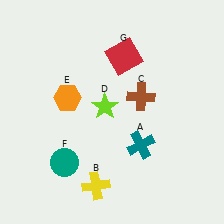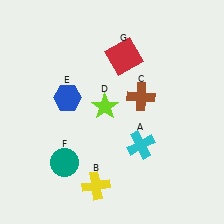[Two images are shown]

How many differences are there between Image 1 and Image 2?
There are 2 differences between the two images.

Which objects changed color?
A changed from teal to cyan. E changed from orange to blue.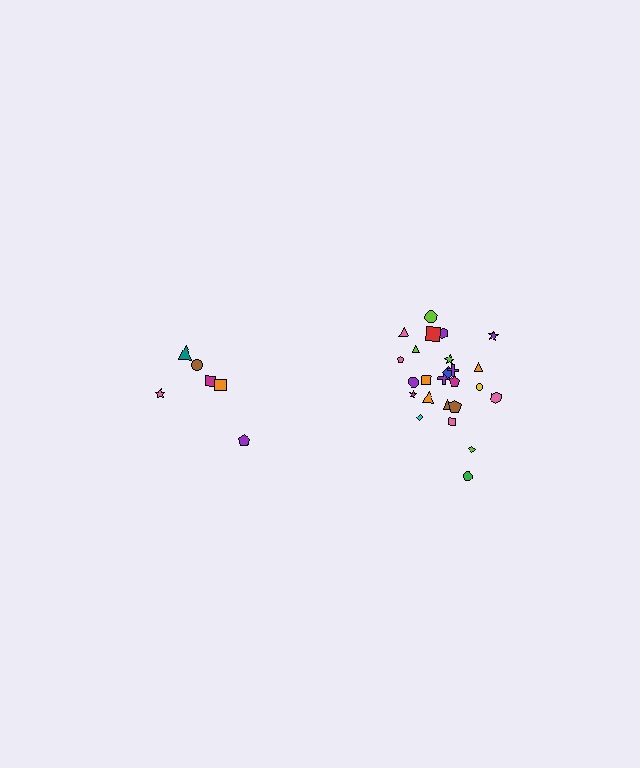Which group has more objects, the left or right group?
The right group.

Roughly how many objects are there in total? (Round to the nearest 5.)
Roughly 30 objects in total.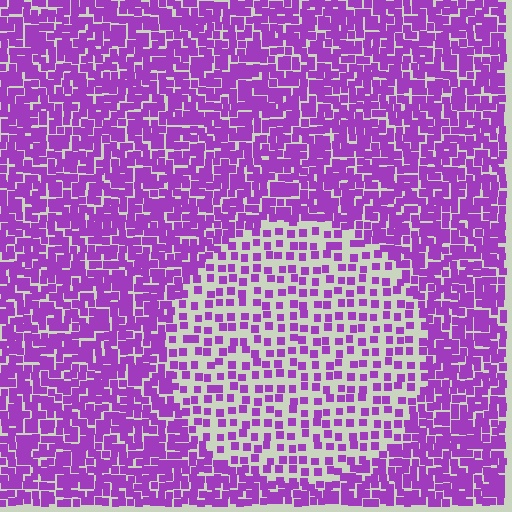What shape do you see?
I see a circle.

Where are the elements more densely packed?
The elements are more densely packed outside the circle boundary.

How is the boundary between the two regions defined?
The boundary is defined by a change in element density (approximately 2.3x ratio). All elements are the same color, size, and shape.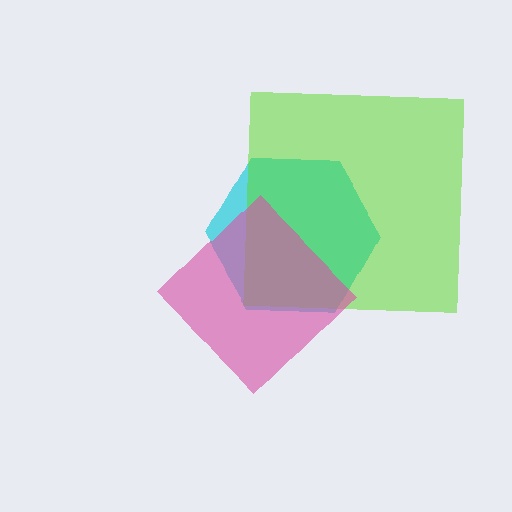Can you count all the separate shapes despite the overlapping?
Yes, there are 3 separate shapes.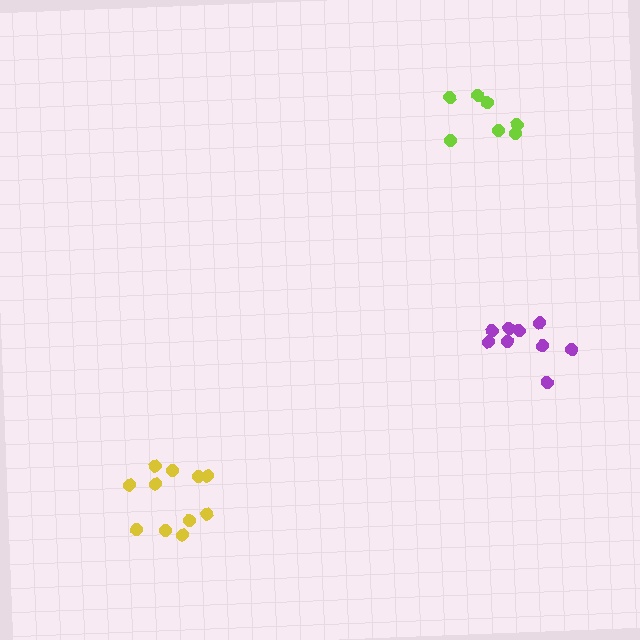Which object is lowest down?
The yellow cluster is bottommost.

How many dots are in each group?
Group 1: 11 dots, Group 2: 9 dots, Group 3: 7 dots (27 total).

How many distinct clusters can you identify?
There are 3 distinct clusters.